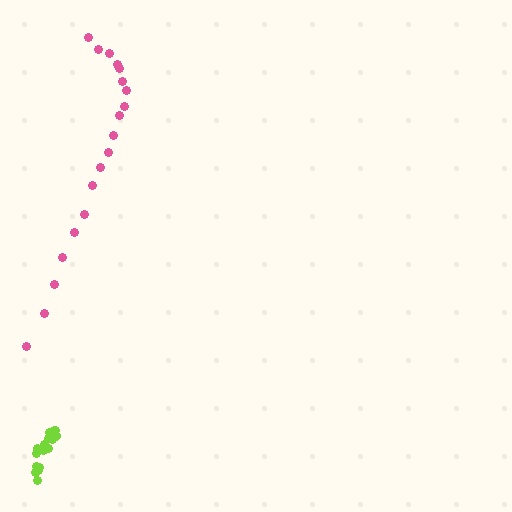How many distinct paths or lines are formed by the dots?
There are 2 distinct paths.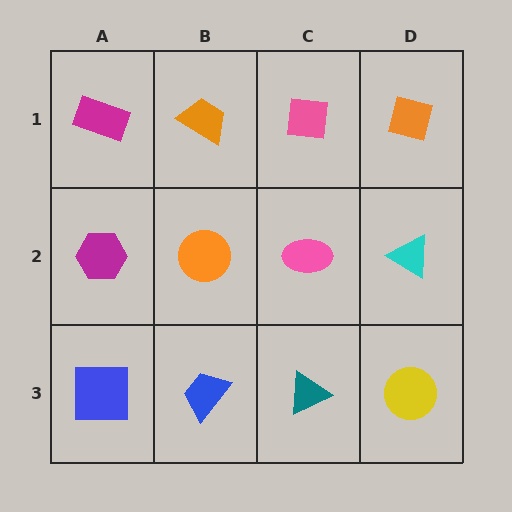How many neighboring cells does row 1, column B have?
3.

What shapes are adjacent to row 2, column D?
An orange diamond (row 1, column D), a yellow circle (row 3, column D), a pink ellipse (row 2, column C).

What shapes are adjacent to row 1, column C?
A pink ellipse (row 2, column C), an orange trapezoid (row 1, column B), an orange diamond (row 1, column D).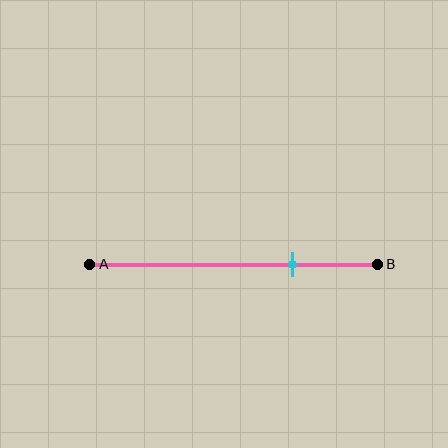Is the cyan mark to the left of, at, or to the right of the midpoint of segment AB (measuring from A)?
The cyan mark is to the right of the midpoint of segment AB.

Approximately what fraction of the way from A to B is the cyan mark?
The cyan mark is approximately 70% of the way from A to B.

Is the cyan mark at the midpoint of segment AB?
No, the mark is at about 70% from A, not at the 50% midpoint.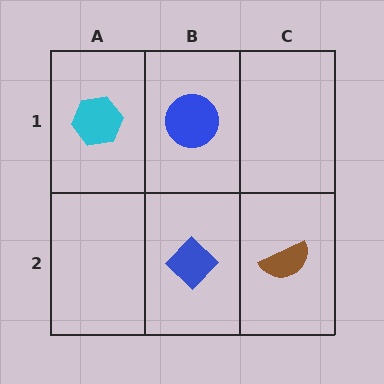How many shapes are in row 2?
2 shapes.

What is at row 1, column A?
A cyan hexagon.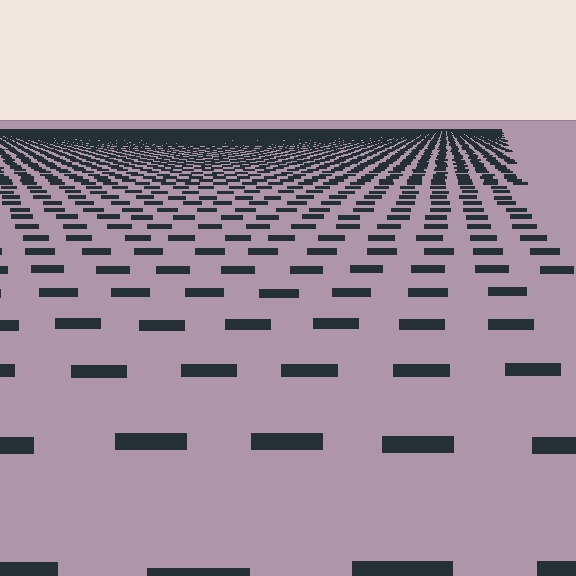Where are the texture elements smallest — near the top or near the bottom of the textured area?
Near the top.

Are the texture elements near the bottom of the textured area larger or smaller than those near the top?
Larger. Near the bottom, elements are closer to the viewer and appear at a bigger on-screen size.